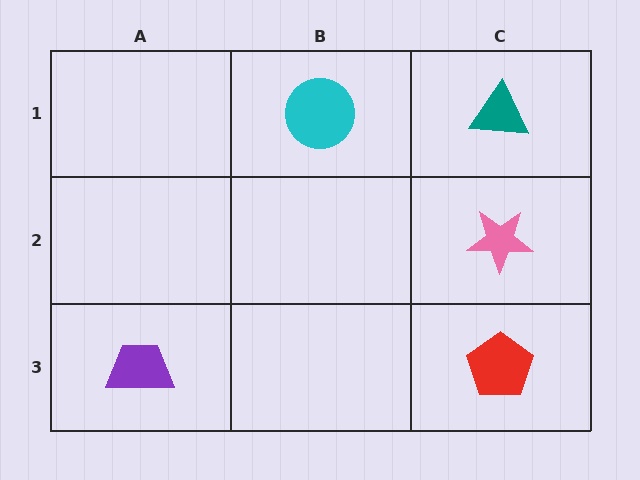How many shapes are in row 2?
1 shape.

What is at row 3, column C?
A red pentagon.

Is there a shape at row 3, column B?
No, that cell is empty.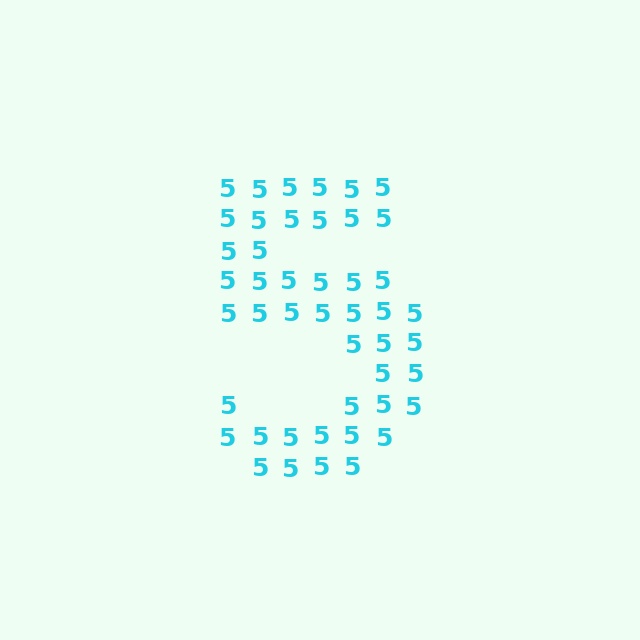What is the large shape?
The large shape is the digit 5.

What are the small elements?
The small elements are digit 5's.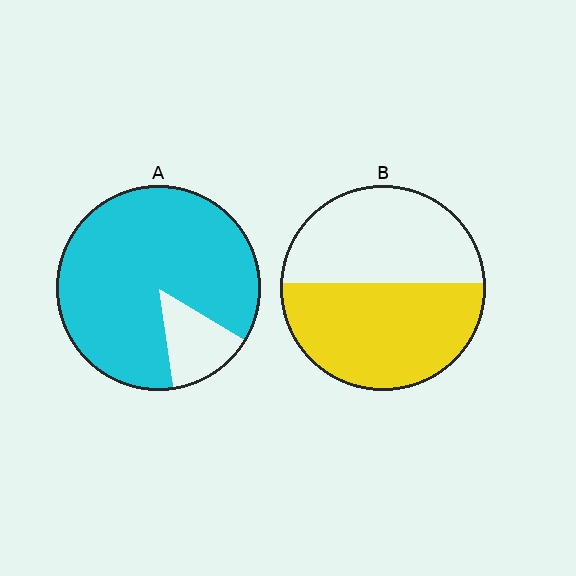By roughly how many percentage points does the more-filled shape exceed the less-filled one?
By roughly 35 percentage points (A over B).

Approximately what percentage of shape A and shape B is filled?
A is approximately 85% and B is approximately 55%.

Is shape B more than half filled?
Roughly half.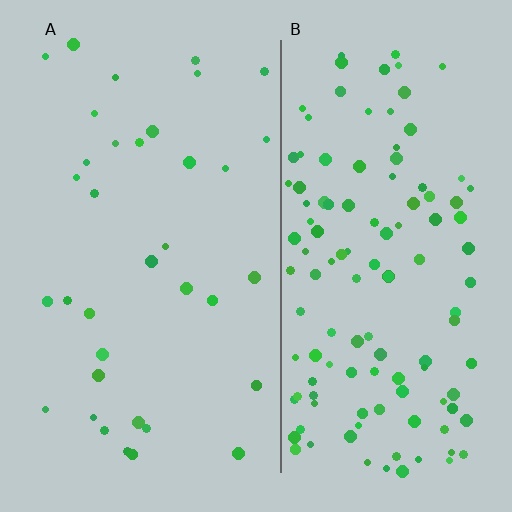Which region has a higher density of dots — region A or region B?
B (the right).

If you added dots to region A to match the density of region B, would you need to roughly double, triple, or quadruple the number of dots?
Approximately triple.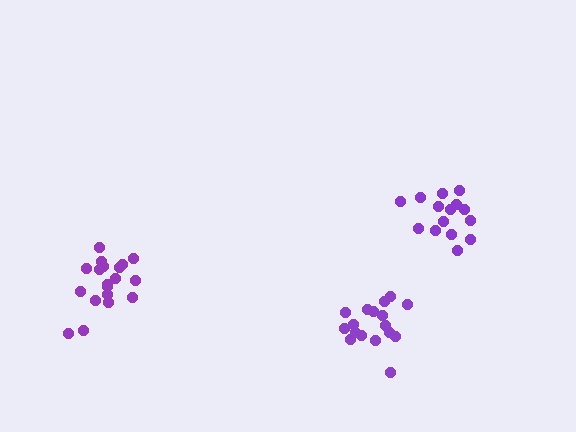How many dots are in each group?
Group 1: 19 dots, Group 2: 17 dots, Group 3: 15 dots (51 total).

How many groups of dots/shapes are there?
There are 3 groups.